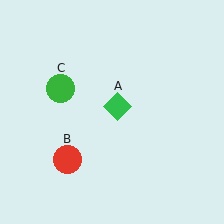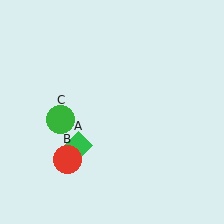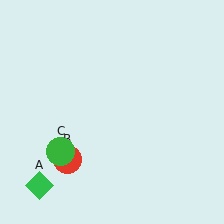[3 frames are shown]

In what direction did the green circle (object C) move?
The green circle (object C) moved down.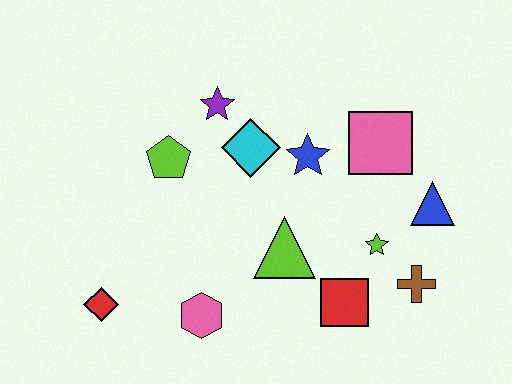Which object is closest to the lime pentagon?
The purple star is closest to the lime pentagon.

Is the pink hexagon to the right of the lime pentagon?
Yes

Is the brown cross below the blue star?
Yes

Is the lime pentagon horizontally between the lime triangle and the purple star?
No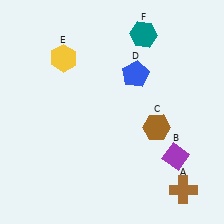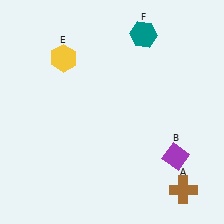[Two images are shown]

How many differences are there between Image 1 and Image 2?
There are 2 differences between the two images.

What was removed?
The blue pentagon (D), the brown hexagon (C) were removed in Image 2.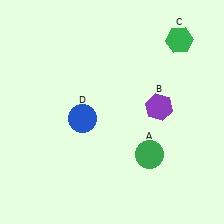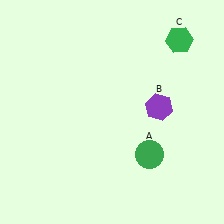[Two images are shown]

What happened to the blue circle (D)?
The blue circle (D) was removed in Image 2. It was in the bottom-left area of Image 1.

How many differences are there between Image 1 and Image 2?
There is 1 difference between the two images.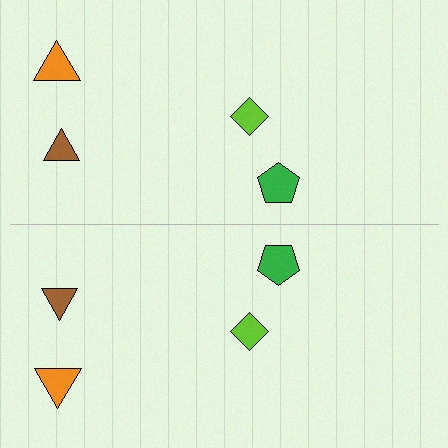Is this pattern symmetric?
Yes, this pattern has bilateral (reflection) symmetry.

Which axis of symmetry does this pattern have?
The pattern has a horizontal axis of symmetry running through the center of the image.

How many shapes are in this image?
There are 8 shapes in this image.